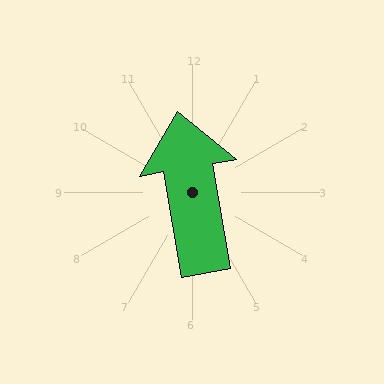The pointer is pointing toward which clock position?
Roughly 12 o'clock.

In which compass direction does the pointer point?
North.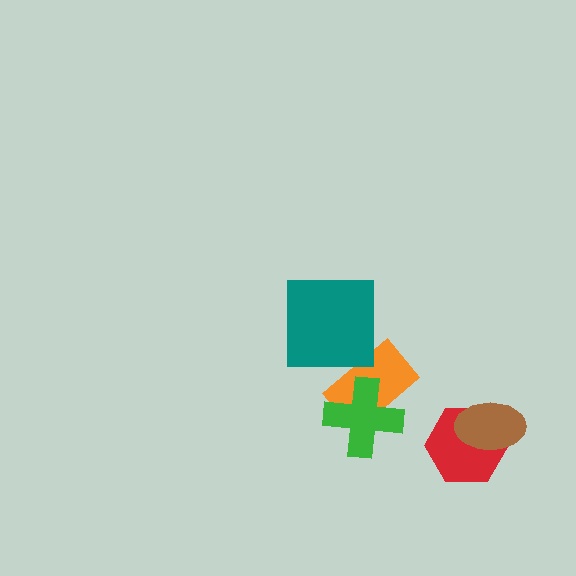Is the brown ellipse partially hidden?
No, no other shape covers it.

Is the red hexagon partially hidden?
Yes, it is partially covered by another shape.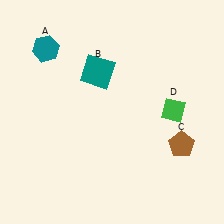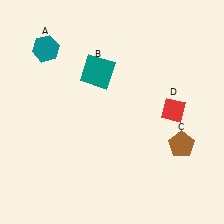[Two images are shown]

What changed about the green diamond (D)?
In Image 1, D is green. In Image 2, it changed to red.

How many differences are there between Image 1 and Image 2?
There is 1 difference between the two images.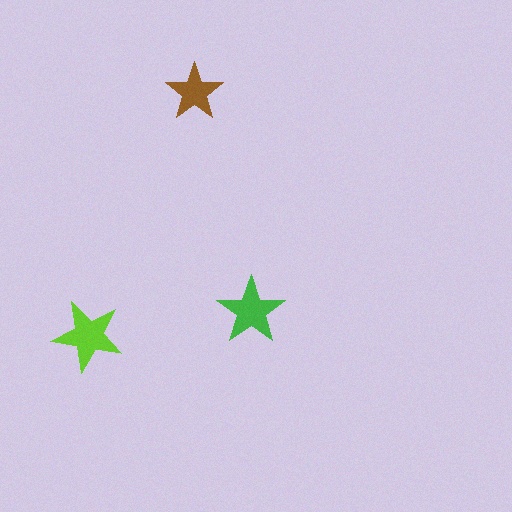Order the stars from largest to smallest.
the lime one, the green one, the brown one.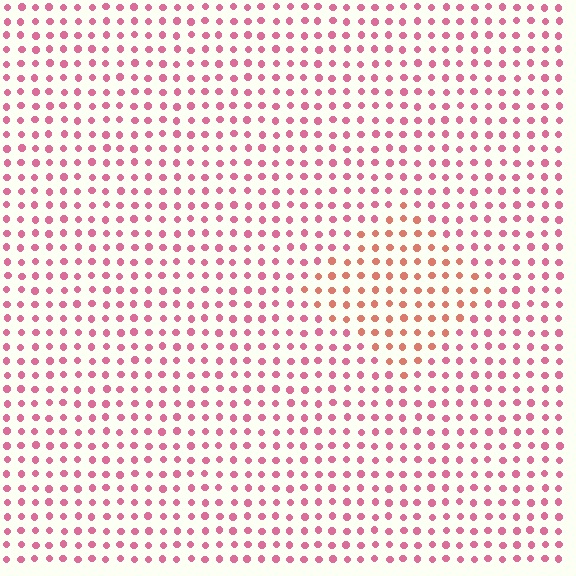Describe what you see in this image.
The image is filled with small pink elements in a uniform arrangement. A diamond-shaped region is visible where the elements are tinted to a slightly different hue, forming a subtle color boundary.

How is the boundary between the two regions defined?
The boundary is defined purely by a slight shift in hue (about 33 degrees). Spacing, size, and orientation are identical on both sides.